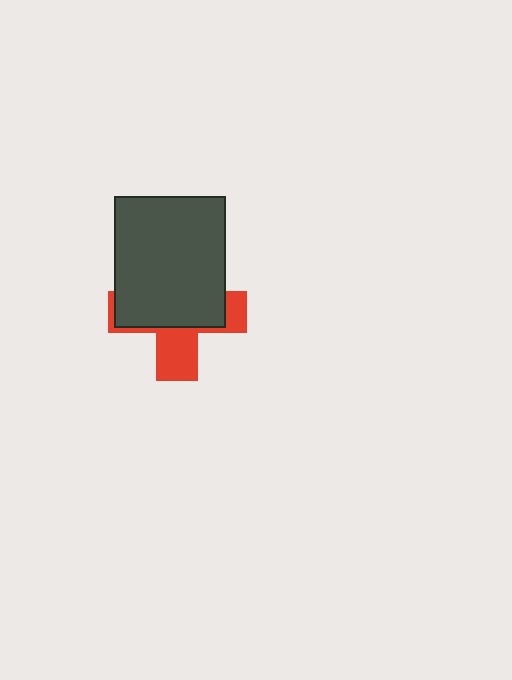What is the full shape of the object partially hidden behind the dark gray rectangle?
The partially hidden object is a red cross.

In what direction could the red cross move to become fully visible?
The red cross could move down. That would shift it out from behind the dark gray rectangle entirely.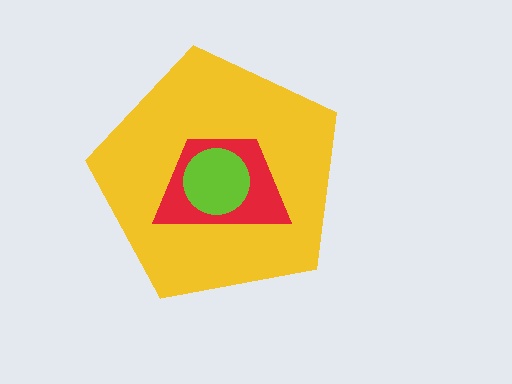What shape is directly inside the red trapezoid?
The lime circle.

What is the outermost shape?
The yellow pentagon.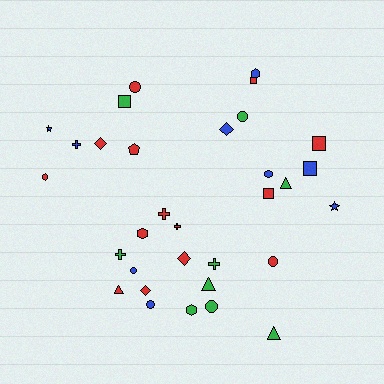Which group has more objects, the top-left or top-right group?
The top-right group.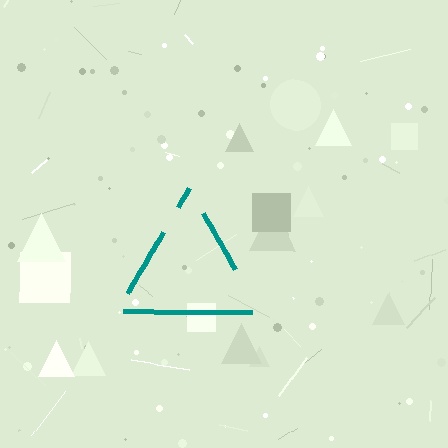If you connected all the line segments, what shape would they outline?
They would outline a triangle.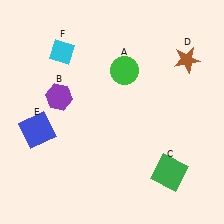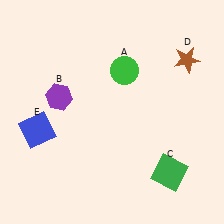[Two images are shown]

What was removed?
The cyan diamond (F) was removed in Image 2.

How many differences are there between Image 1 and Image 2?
There is 1 difference between the two images.